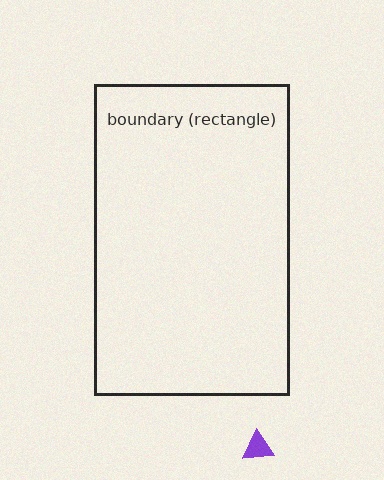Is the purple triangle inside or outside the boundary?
Outside.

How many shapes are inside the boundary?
0 inside, 1 outside.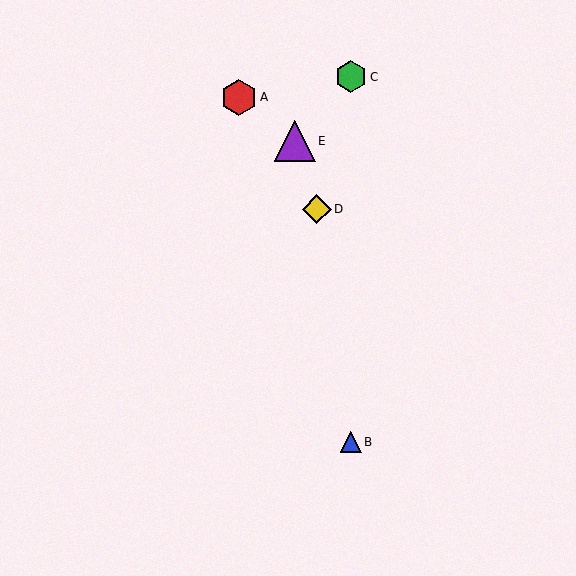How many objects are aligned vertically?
2 objects (B, C) are aligned vertically.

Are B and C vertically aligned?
Yes, both are at x≈351.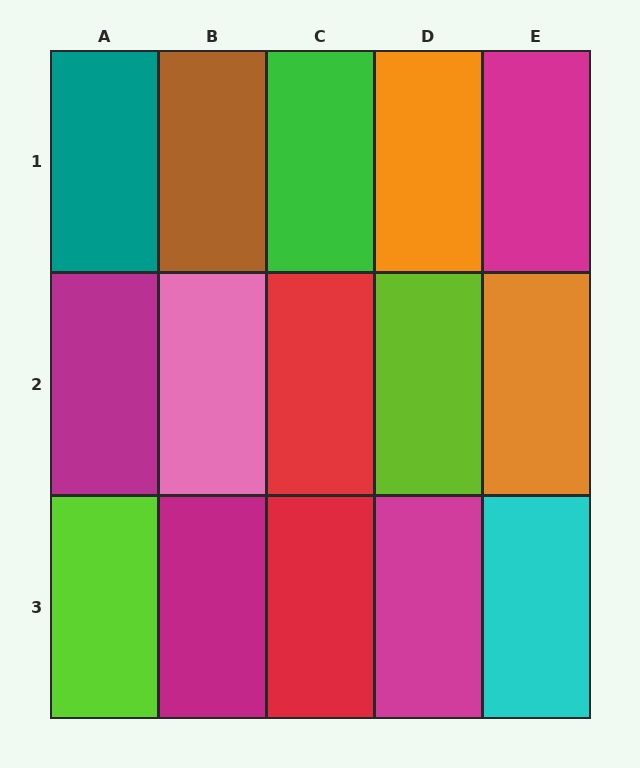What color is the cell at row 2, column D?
Lime.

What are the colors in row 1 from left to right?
Teal, brown, green, orange, magenta.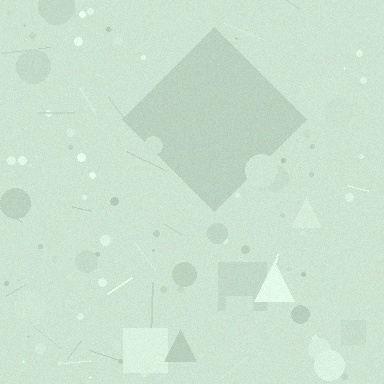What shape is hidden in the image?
A diamond is hidden in the image.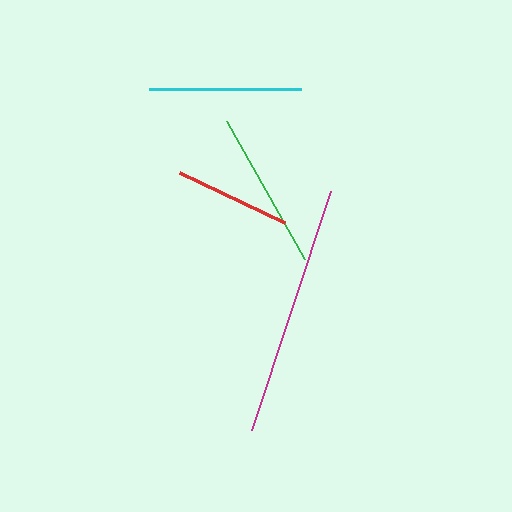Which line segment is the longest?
The magenta line is the longest at approximately 252 pixels.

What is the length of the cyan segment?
The cyan segment is approximately 152 pixels long.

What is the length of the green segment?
The green segment is approximately 158 pixels long.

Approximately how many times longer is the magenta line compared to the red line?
The magenta line is approximately 2.2 times the length of the red line.